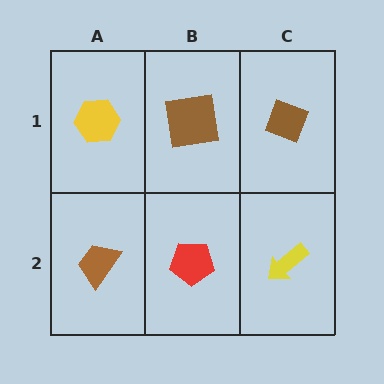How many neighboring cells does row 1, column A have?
2.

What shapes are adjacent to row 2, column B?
A brown square (row 1, column B), a brown trapezoid (row 2, column A), a yellow arrow (row 2, column C).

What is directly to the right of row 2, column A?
A red pentagon.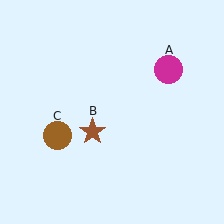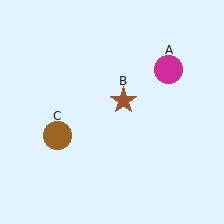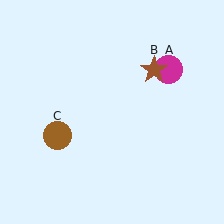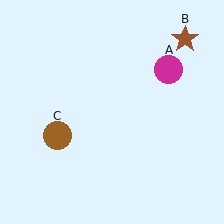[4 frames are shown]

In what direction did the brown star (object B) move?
The brown star (object B) moved up and to the right.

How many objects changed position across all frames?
1 object changed position: brown star (object B).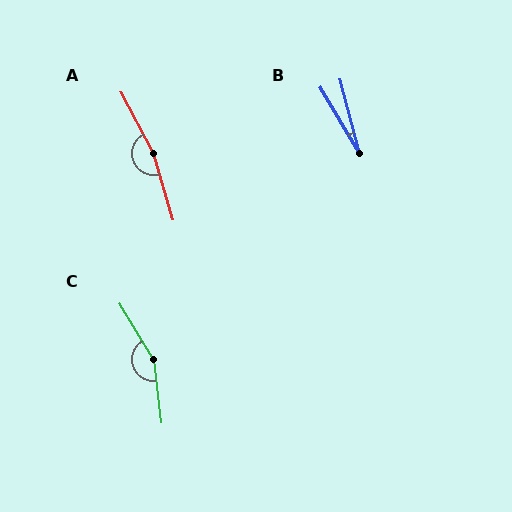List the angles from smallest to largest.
B (16°), C (156°), A (169°).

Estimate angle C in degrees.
Approximately 156 degrees.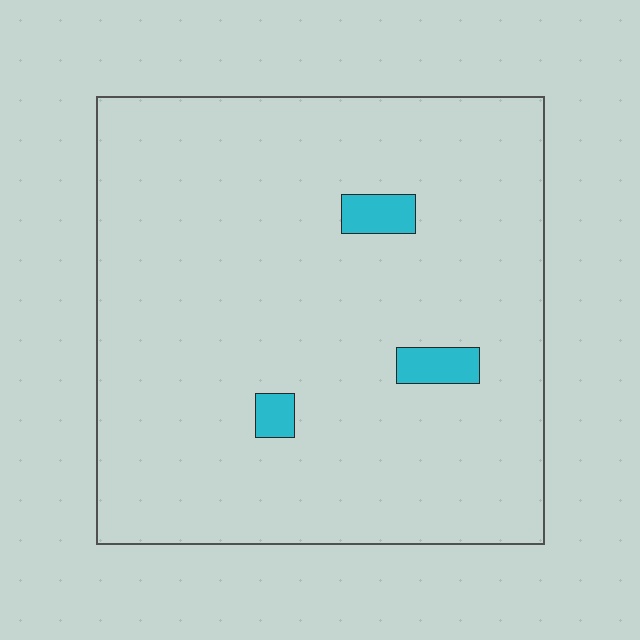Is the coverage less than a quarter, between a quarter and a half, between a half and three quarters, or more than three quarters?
Less than a quarter.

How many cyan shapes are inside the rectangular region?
3.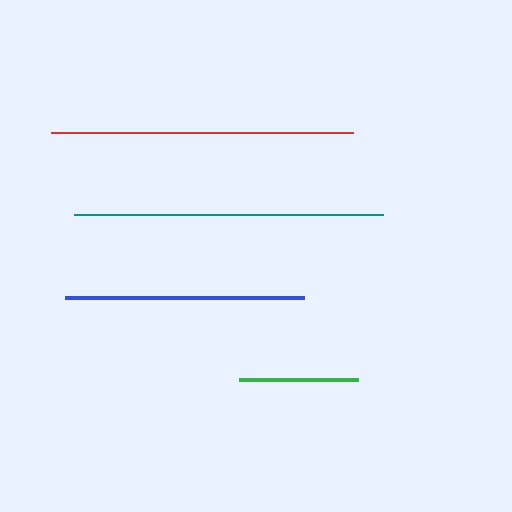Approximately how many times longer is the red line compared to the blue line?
The red line is approximately 1.3 times the length of the blue line.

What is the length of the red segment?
The red segment is approximately 302 pixels long.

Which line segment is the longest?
The teal line is the longest at approximately 309 pixels.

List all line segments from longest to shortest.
From longest to shortest: teal, red, blue, green.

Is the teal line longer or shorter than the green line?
The teal line is longer than the green line.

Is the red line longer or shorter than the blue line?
The red line is longer than the blue line.